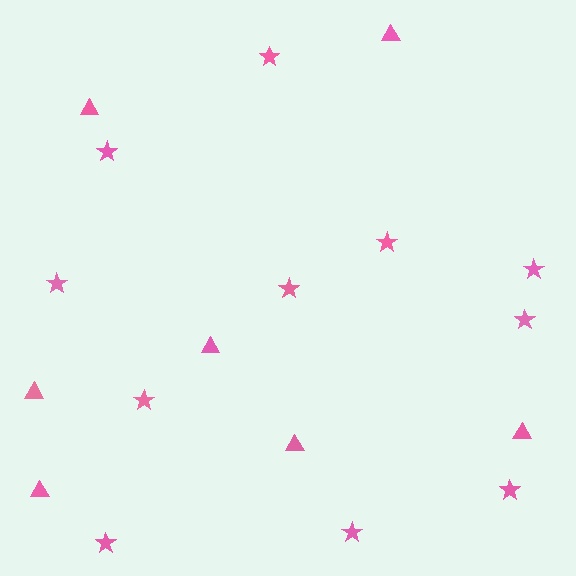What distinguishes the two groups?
There are 2 groups: one group of triangles (7) and one group of stars (11).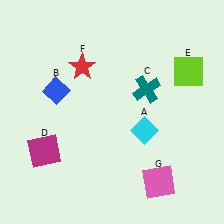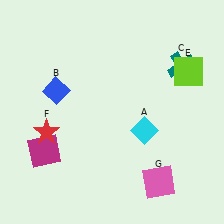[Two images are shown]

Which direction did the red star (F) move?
The red star (F) moved down.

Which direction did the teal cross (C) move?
The teal cross (C) moved right.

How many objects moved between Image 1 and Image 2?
2 objects moved between the two images.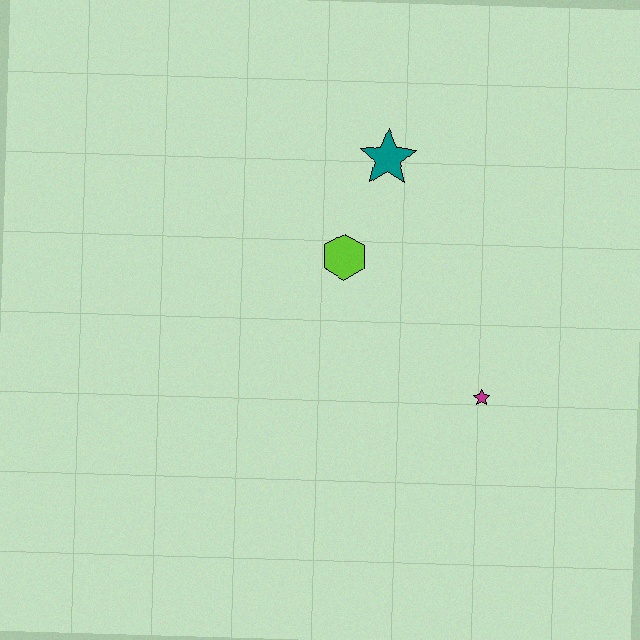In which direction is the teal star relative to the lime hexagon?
The teal star is above the lime hexagon.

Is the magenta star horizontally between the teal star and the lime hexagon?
No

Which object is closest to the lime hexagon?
The teal star is closest to the lime hexagon.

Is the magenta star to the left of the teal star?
No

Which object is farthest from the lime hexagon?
The magenta star is farthest from the lime hexagon.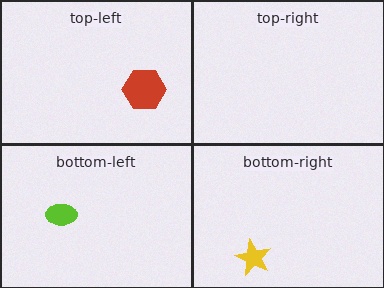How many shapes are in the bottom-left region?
1.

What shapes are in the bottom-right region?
The yellow star.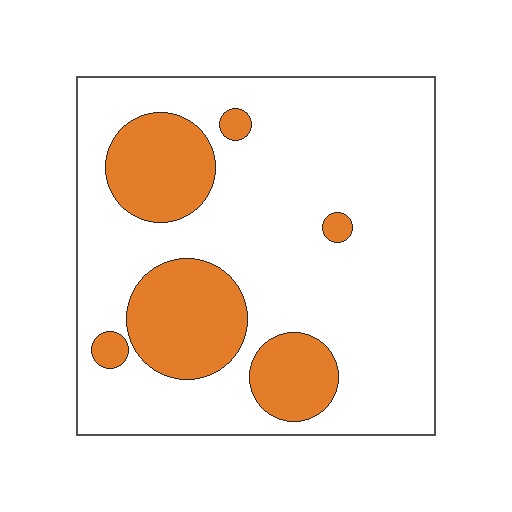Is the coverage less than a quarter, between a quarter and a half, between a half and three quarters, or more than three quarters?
Less than a quarter.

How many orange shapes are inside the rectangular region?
6.